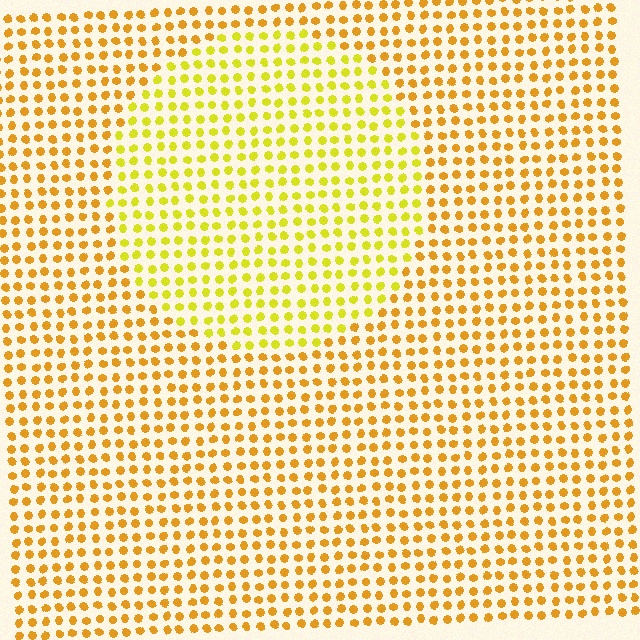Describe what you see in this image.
The image is filled with small orange elements in a uniform arrangement. A circle-shaped region is visible where the elements are tinted to a slightly different hue, forming a subtle color boundary.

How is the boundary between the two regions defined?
The boundary is defined purely by a slight shift in hue (about 26 degrees). Spacing, size, and orientation are identical on both sides.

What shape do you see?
I see a circle.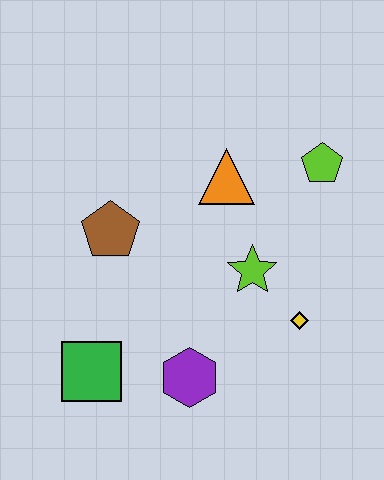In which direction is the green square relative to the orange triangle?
The green square is below the orange triangle.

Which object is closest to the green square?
The purple hexagon is closest to the green square.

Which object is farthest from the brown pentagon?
The lime pentagon is farthest from the brown pentagon.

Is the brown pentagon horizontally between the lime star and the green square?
Yes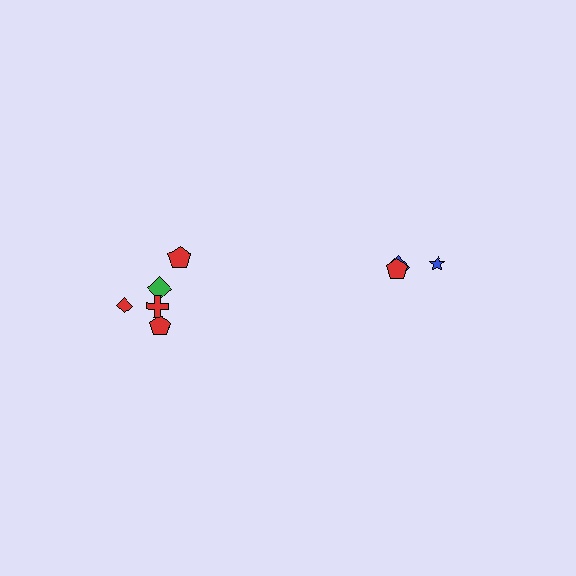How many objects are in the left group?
There are 5 objects.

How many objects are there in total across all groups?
There are 8 objects.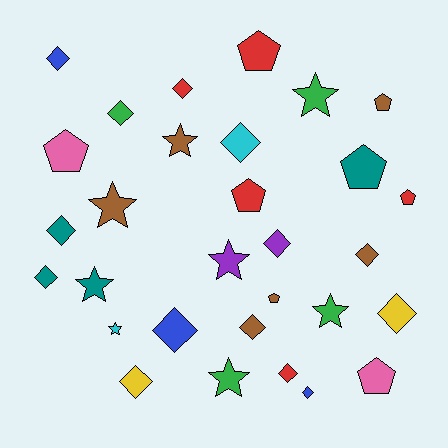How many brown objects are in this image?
There are 6 brown objects.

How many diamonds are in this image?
There are 14 diamonds.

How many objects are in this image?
There are 30 objects.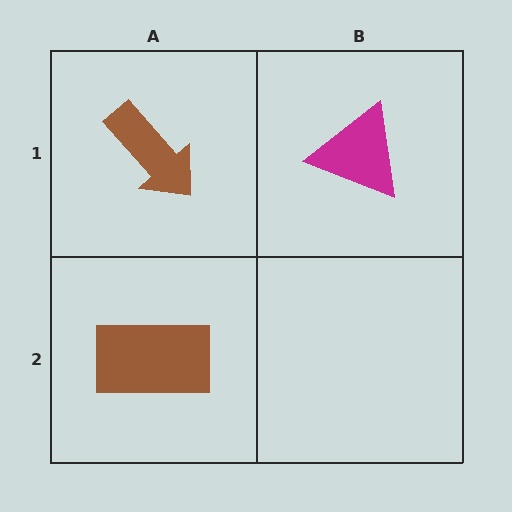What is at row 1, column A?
A brown arrow.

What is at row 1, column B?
A magenta triangle.